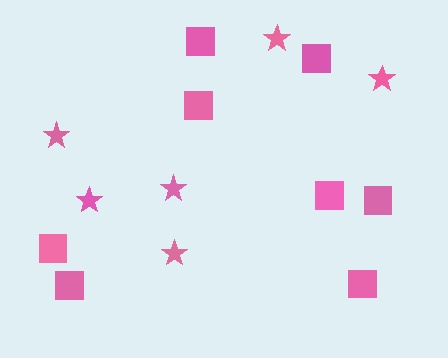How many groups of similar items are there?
There are 2 groups: one group of squares (8) and one group of stars (6).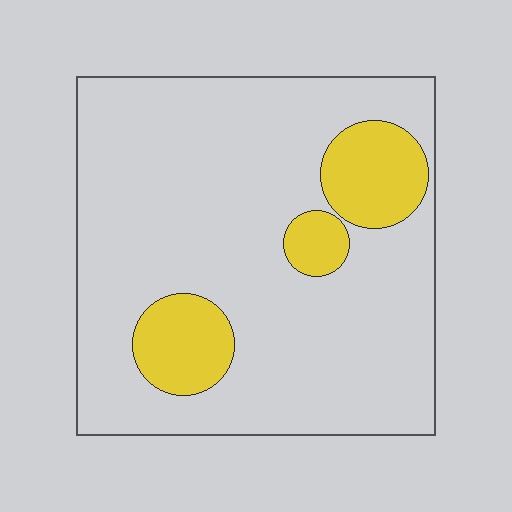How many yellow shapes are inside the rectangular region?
3.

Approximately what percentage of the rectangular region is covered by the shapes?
Approximately 15%.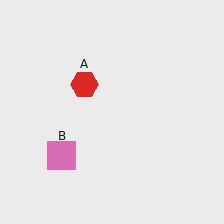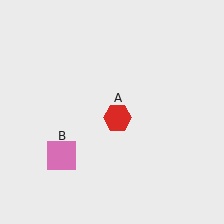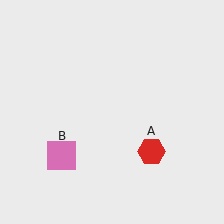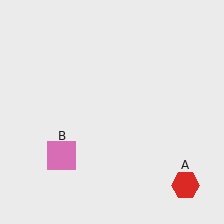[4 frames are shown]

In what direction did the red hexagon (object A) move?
The red hexagon (object A) moved down and to the right.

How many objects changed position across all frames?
1 object changed position: red hexagon (object A).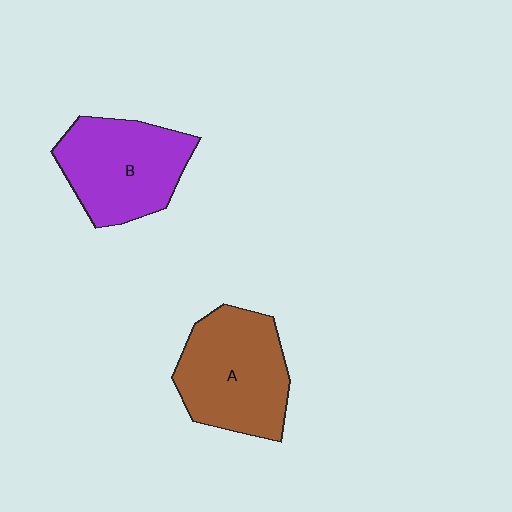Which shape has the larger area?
Shape A (brown).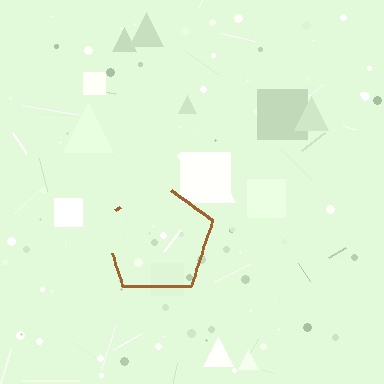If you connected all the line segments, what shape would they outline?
They would outline a pentagon.